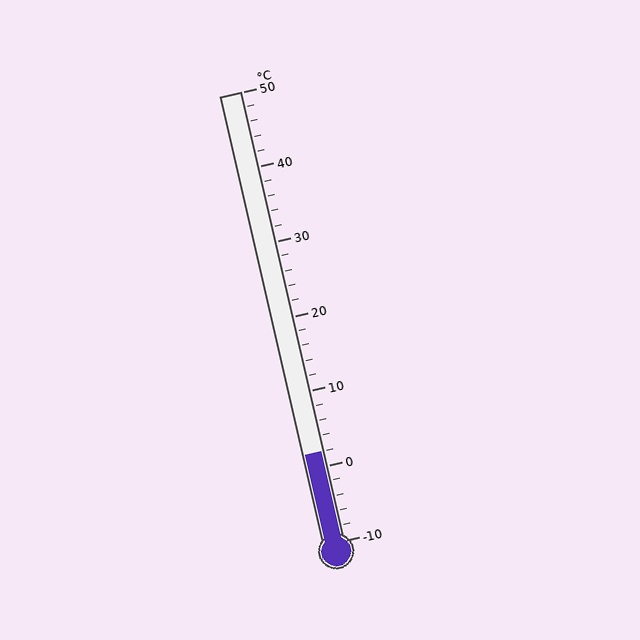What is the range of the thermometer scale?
The thermometer scale ranges from -10°C to 50°C.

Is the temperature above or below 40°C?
The temperature is below 40°C.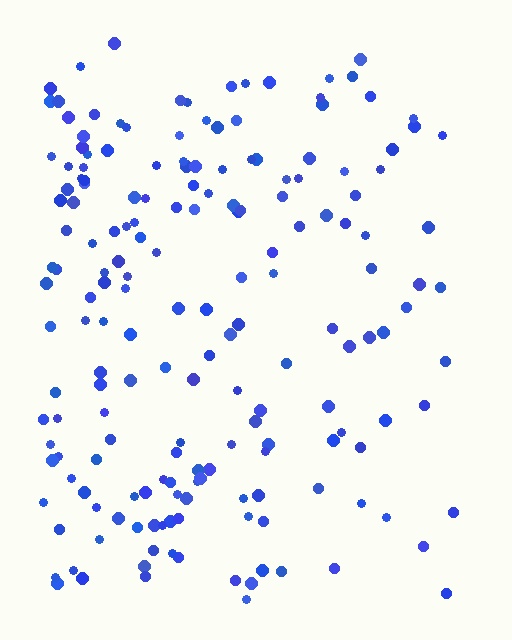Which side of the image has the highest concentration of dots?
The left.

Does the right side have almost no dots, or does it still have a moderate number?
Still a moderate number, just noticeably fewer than the left.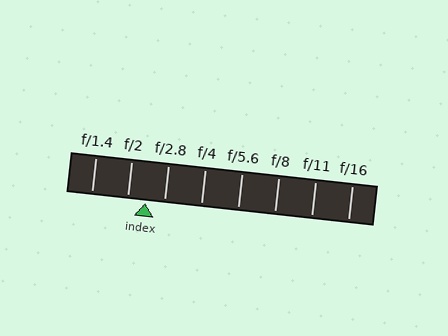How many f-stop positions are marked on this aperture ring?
There are 8 f-stop positions marked.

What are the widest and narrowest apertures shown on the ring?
The widest aperture shown is f/1.4 and the narrowest is f/16.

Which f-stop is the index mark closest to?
The index mark is closest to f/2.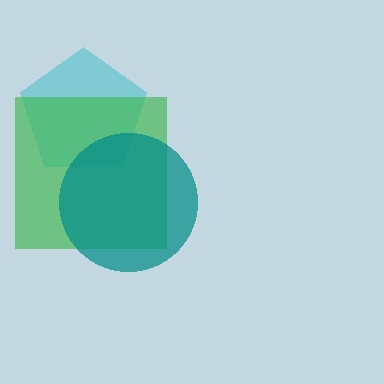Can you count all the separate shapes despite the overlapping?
Yes, there are 3 separate shapes.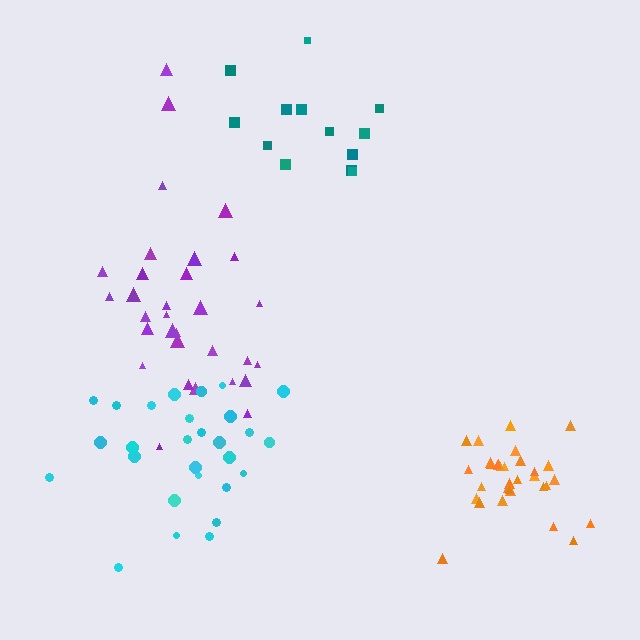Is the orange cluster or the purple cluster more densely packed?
Orange.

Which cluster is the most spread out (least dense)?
Teal.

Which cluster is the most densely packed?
Orange.